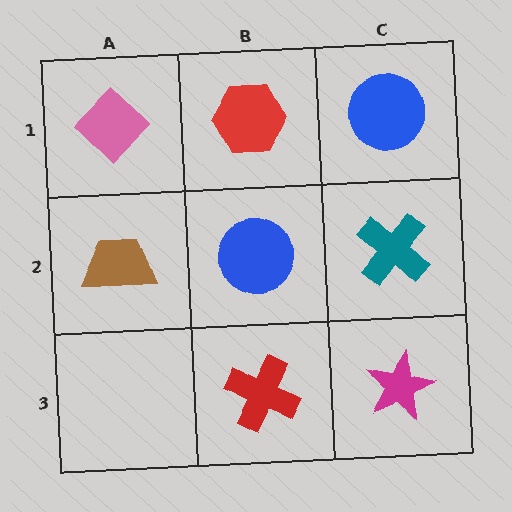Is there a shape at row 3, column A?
No, that cell is empty.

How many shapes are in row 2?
3 shapes.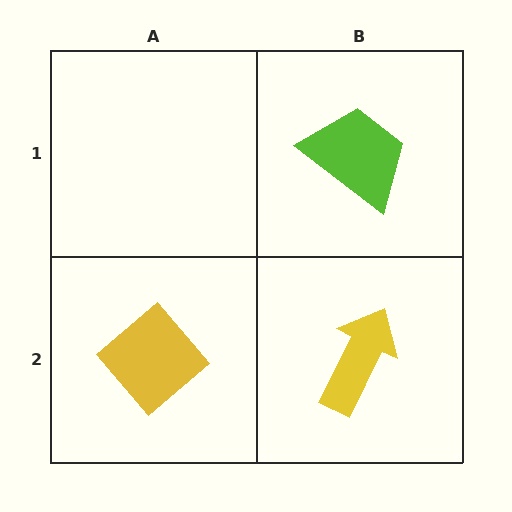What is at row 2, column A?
A yellow diamond.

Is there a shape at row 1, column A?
No, that cell is empty.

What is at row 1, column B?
A lime trapezoid.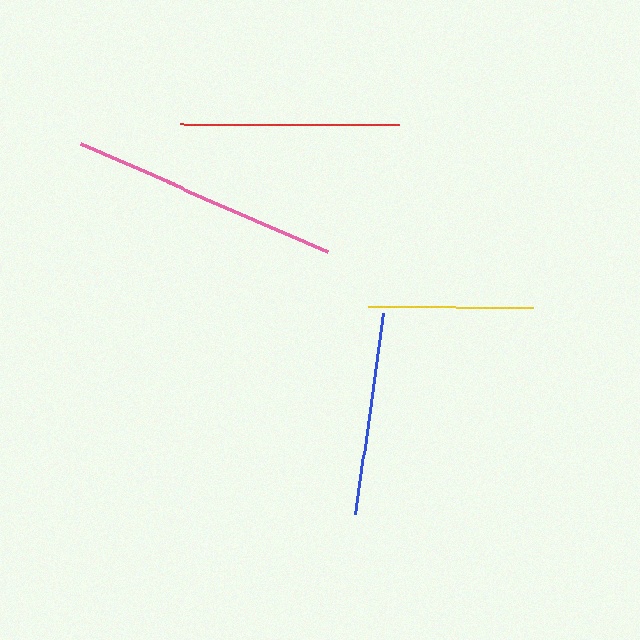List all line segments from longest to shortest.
From longest to shortest: pink, red, blue, yellow.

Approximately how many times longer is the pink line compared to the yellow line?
The pink line is approximately 1.6 times the length of the yellow line.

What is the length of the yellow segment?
The yellow segment is approximately 164 pixels long.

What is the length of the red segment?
The red segment is approximately 219 pixels long.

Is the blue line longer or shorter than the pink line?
The pink line is longer than the blue line.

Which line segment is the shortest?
The yellow line is the shortest at approximately 164 pixels.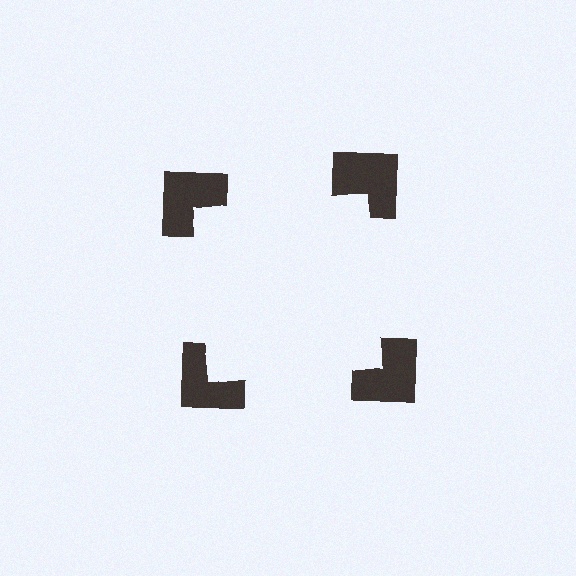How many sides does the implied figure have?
4 sides.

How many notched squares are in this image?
There are 4 — one at each vertex of the illusory square.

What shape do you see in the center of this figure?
An illusory square — its edges are inferred from the aligned wedge cuts in the notched squares, not physically drawn.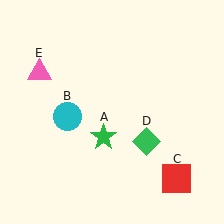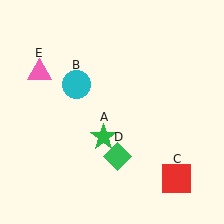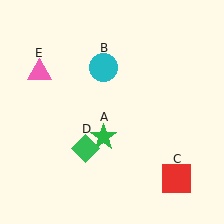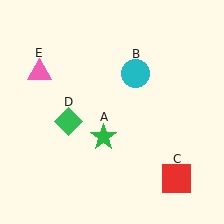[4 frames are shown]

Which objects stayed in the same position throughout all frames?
Green star (object A) and red square (object C) and pink triangle (object E) remained stationary.